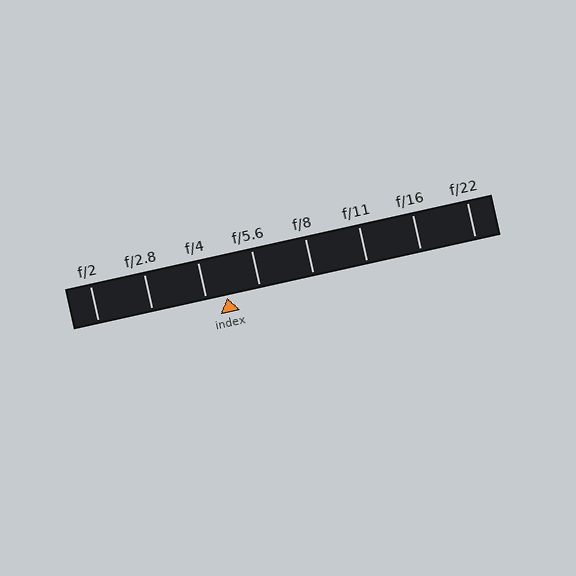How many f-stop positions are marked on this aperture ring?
There are 8 f-stop positions marked.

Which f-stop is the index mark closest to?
The index mark is closest to f/4.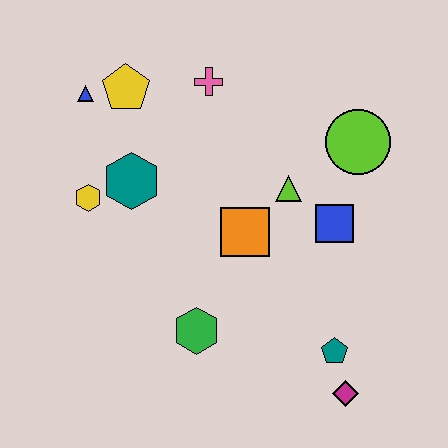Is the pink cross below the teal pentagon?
No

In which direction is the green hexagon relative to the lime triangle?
The green hexagon is below the lime triangle.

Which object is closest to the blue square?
The lime triangle is closest to the blue square.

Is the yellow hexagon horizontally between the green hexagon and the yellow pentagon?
No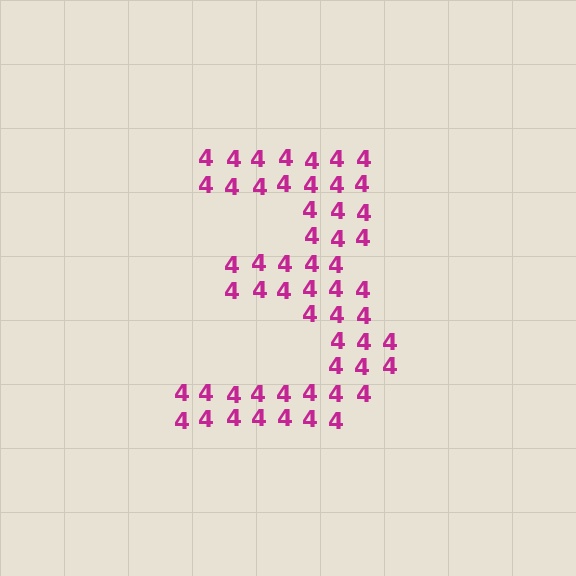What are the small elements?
The small elements are digit 4's.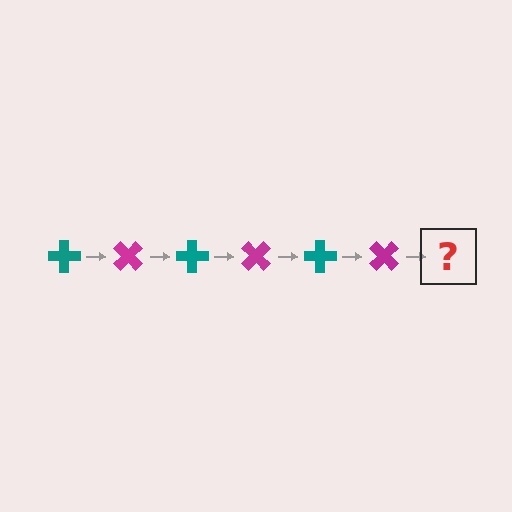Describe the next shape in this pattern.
It should be a teal cross, rotated 270 degrees from the start.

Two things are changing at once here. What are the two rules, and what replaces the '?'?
The two rules are that it rotates 45 degrees each step and the color cycles through teal and magenta. The '?' should be a teal cross, rotated 270 degrees from the start.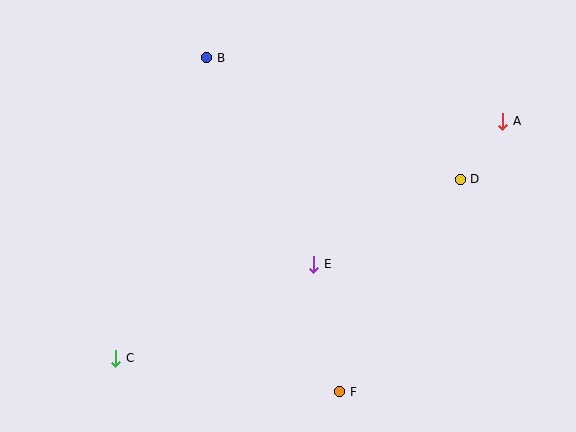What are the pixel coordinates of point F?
Point F is at (340, 392).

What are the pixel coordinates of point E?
Point E is at (314, 264).